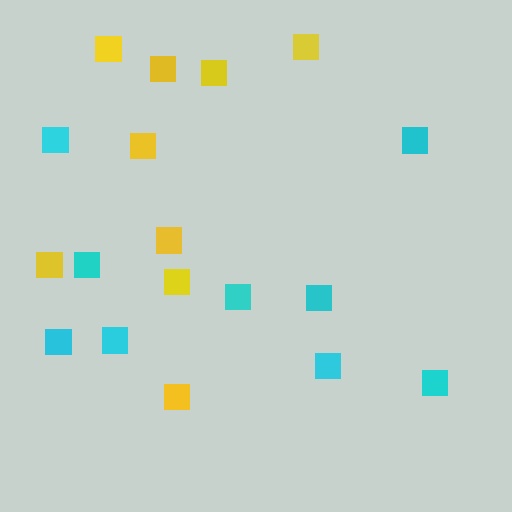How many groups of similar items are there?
There are 2 groups: one group of cyan squares (9) and one group of yellow squares (9).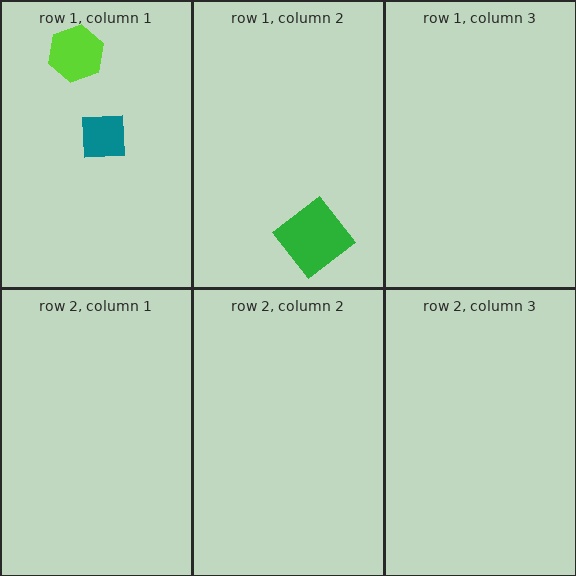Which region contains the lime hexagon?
The row 1, column 1 region.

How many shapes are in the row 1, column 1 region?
2.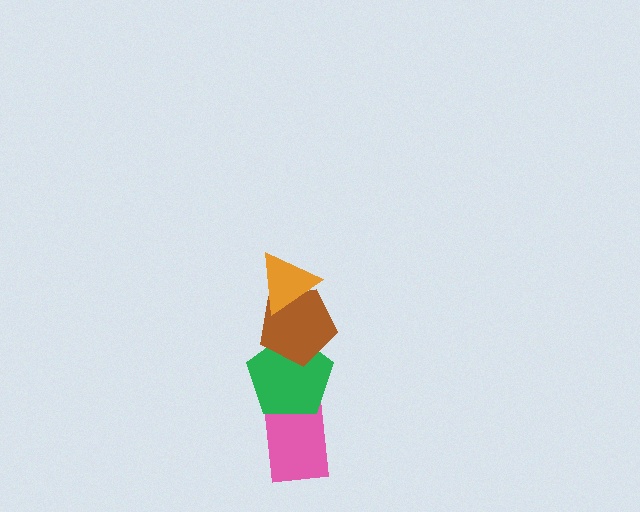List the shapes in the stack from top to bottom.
From top to bottom: the orange triangle, the brown pentagon, the green pentagon, the pink rectangle.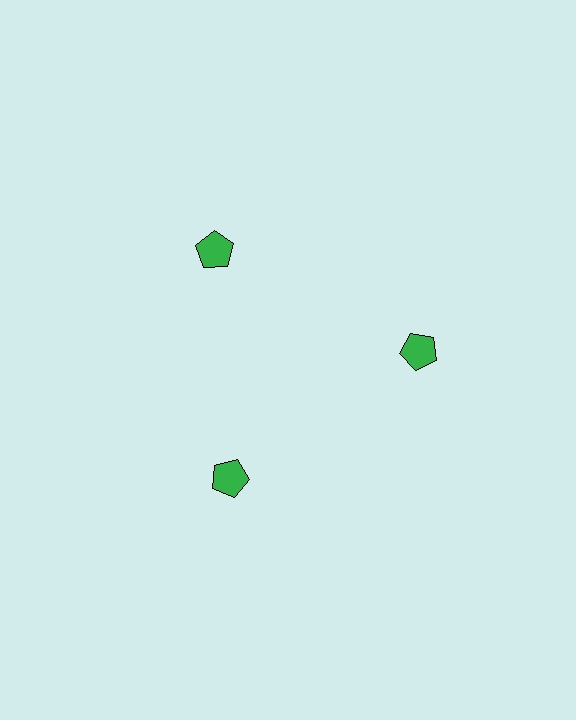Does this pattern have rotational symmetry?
Yes, this pattern has 3-fold rotational symmetry. It looks the same after rotating 120 degrees around the center.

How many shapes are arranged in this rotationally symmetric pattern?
There are 3 shapes, arranged in 3 groups of 1.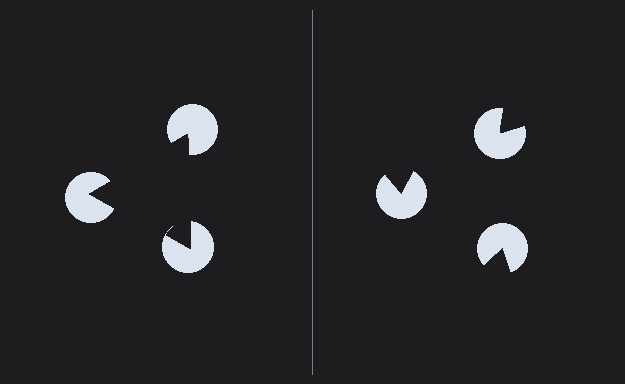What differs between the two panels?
The pac-man discs are positioned identically on both sides; only the wedge orientations differ. On the left they align to a triangle; on the right they are misaligned.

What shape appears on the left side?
An illusory triangle.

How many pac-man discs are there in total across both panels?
6 — 3 on each side.